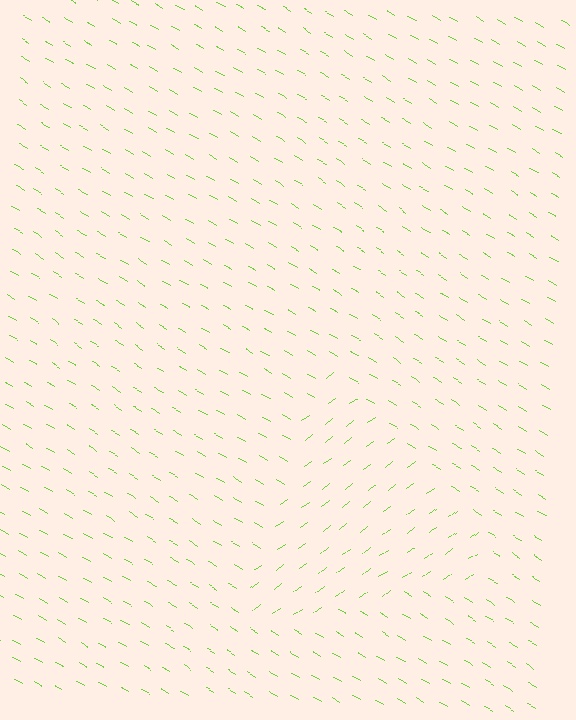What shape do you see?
I see a triangle.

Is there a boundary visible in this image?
Yes, there is a texture boundary formed by a change in line orientation.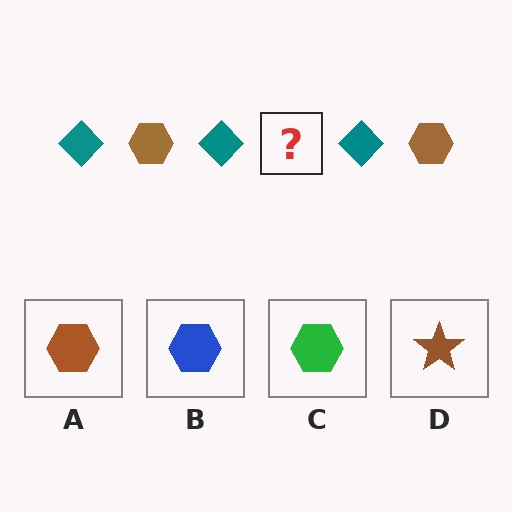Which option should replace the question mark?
Option A.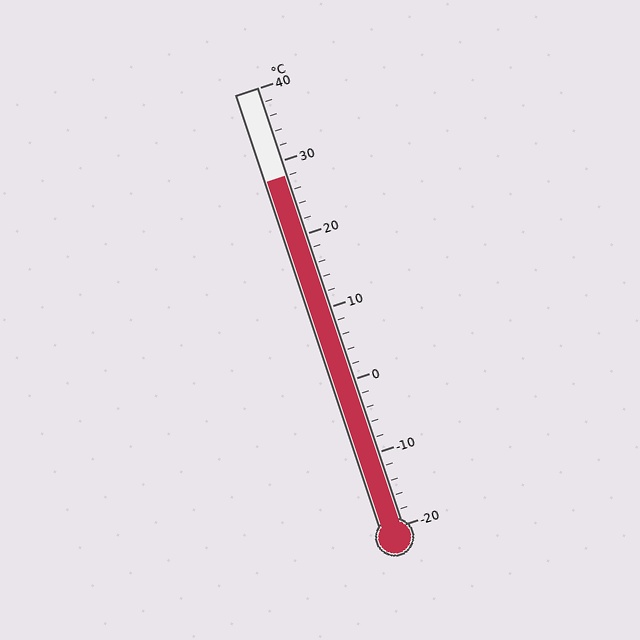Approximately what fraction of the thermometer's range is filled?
The thermometer is filled to approximately 80% of its range.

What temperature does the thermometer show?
The thermometer shows approximately 28°C.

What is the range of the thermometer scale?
The thermometer scale ranges from -20°C to 40°C.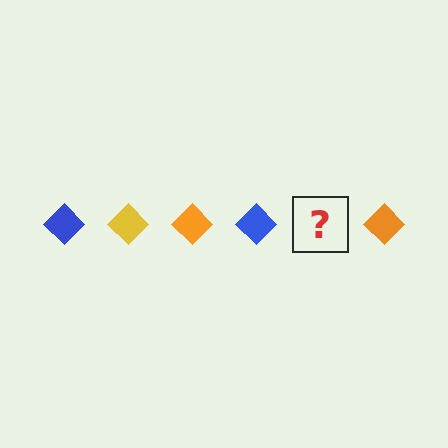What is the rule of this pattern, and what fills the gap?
The rule is that the pattern cycles through blue, yellow, orange diamonds. The gap should be filled with a yellow diamond.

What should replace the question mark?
The question mark should be replaced with a yellow diamond.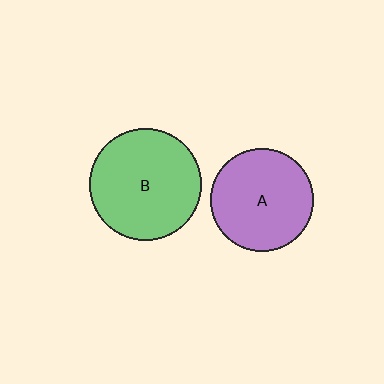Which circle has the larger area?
Circle B (green).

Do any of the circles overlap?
No, none of the circles overlap.